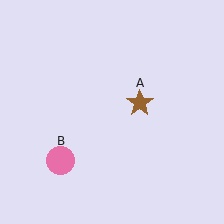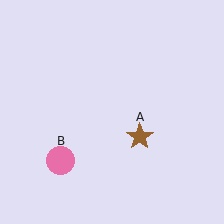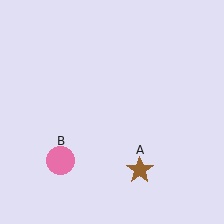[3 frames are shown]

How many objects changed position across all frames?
1 object changed position: brown star (object A).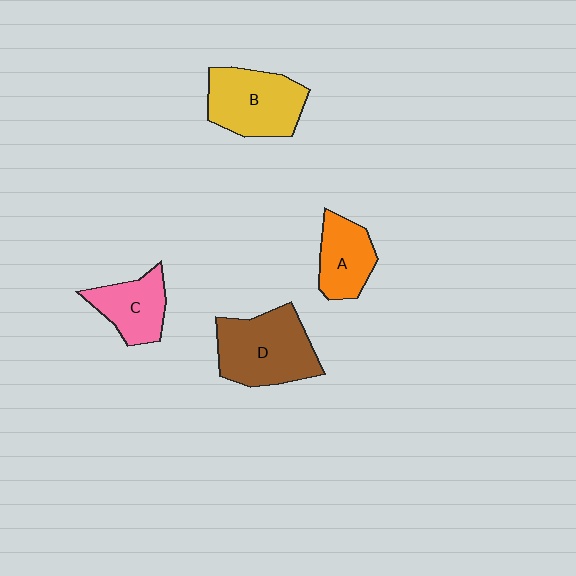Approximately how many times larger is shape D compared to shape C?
Approximately 1.6 times.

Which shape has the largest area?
Shape D (brown).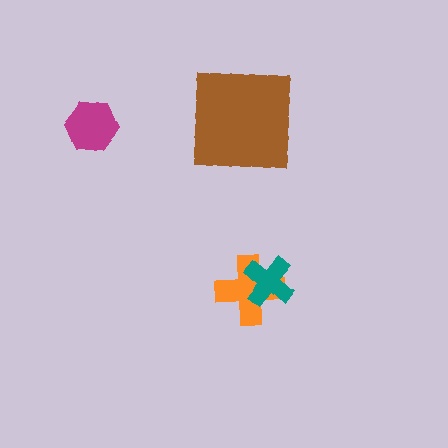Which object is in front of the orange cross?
The teal cross is in front of the orange cross.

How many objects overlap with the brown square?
0 objects overlap with the brown square.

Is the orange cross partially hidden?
Yes, it is partially covered by another shape.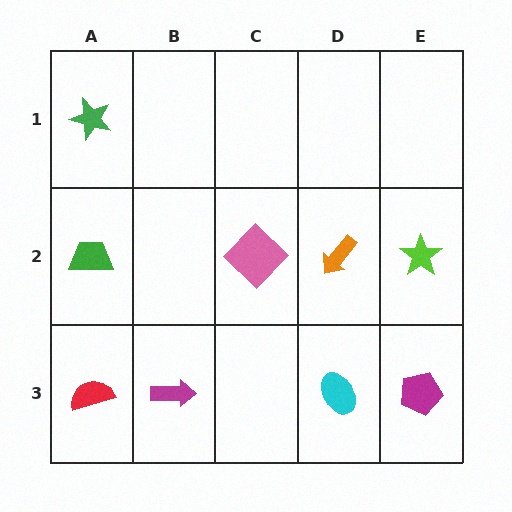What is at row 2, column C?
A pink diamond.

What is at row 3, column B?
A magenta arrow.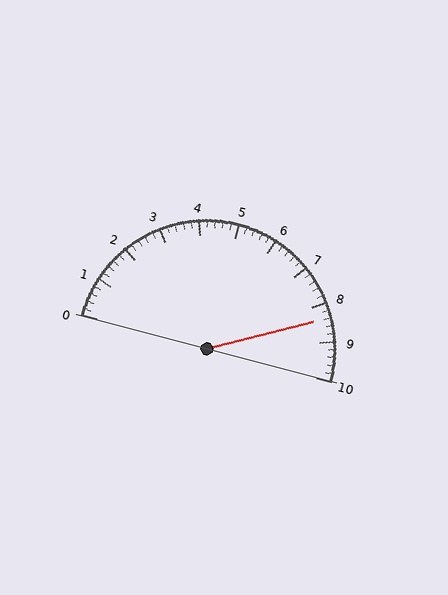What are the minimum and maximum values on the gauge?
The gauge ranges from 0 to 10.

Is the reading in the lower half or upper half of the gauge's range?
The reading is in the upper half of the range (0 to 10).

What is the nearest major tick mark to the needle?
The nearest major tick mark is 8.